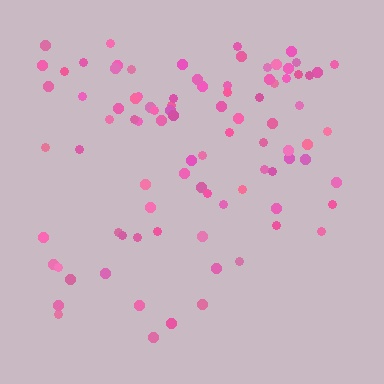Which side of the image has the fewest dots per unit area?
The bottom.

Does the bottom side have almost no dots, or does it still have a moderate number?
Still a moderate number, just noticeably fewer than the top.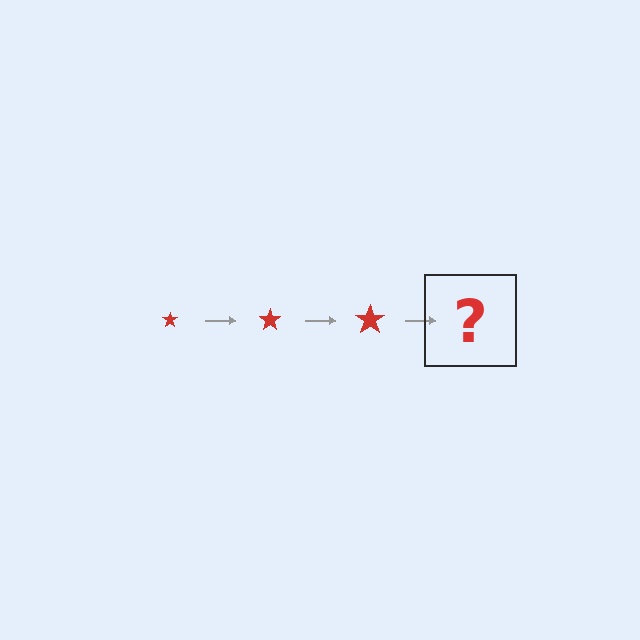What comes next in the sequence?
The next element should be a red star, larger than the previous one.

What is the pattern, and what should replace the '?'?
The pattern is that the star gets progressively larger each step. The '?' should be a red star, larger than the previous one.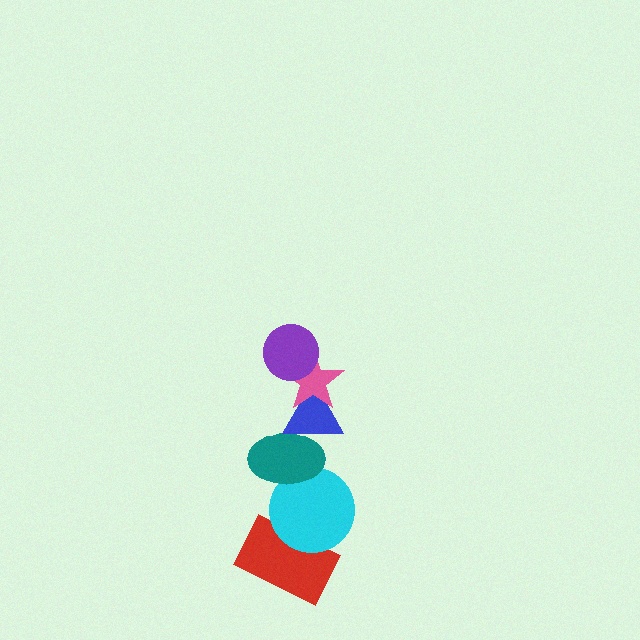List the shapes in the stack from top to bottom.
From top to bottom: the purple circle, the pink star, the blue triangle, the teal ellipse, the cyan circle, the red rectangle.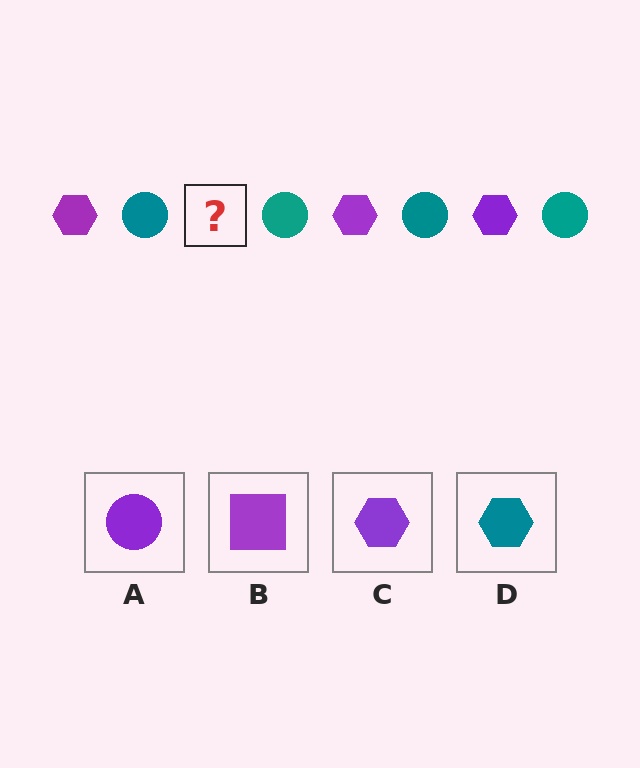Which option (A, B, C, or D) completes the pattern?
C.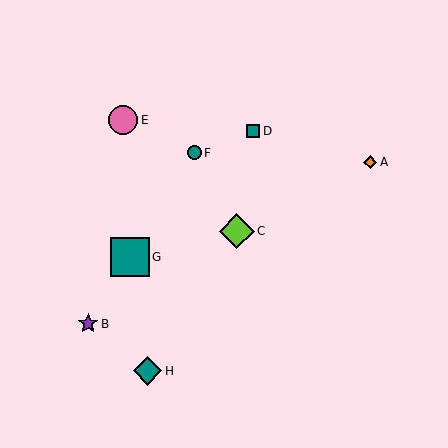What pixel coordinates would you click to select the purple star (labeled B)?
Click at (88, 324) to select the purple star B.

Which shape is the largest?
The teal square (labeled G) is the largest.